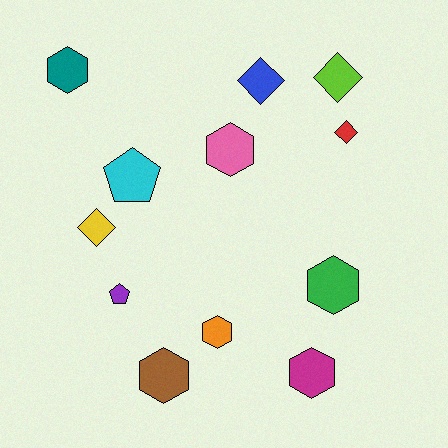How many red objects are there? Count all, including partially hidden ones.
There is 1 red object.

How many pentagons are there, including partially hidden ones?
There are 2 pentagons.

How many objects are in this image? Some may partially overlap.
There are 12 objects.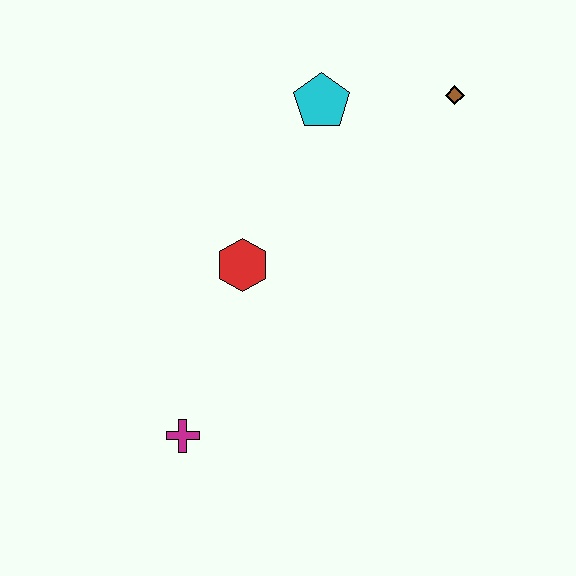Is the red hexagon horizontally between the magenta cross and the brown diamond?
Yes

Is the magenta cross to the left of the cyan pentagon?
Yes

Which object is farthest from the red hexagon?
The brown diamond is farthest from the red hexagon.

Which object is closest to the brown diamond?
The cyan pentagon is closest to the brown diamond.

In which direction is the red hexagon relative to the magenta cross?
The red hexagon is above the magenta cross.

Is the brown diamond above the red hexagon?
Yes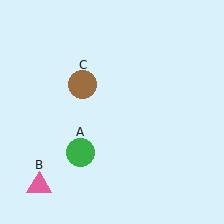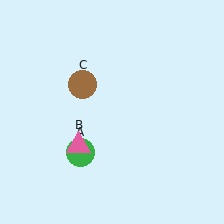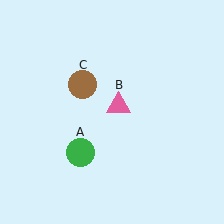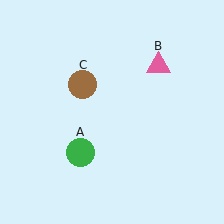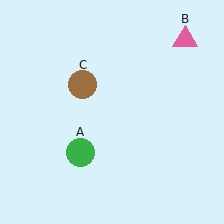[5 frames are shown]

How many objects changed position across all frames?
1 object changed position: pink triangle (object B).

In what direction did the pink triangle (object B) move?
The pink triangle (object B) moved up and to the right.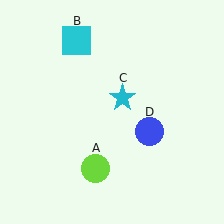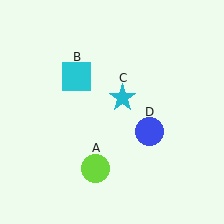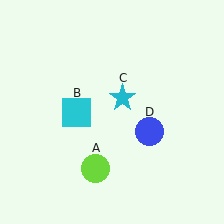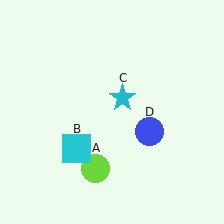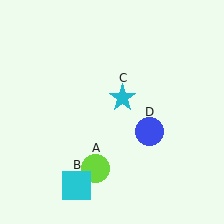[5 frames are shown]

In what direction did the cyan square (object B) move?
The cyan square (object B) moved down.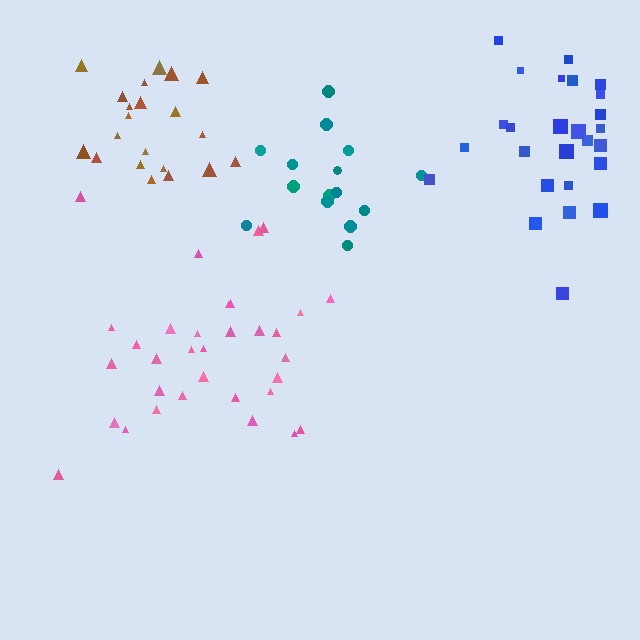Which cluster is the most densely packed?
Brown.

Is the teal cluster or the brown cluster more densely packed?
Brown.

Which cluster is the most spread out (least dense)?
Blue.